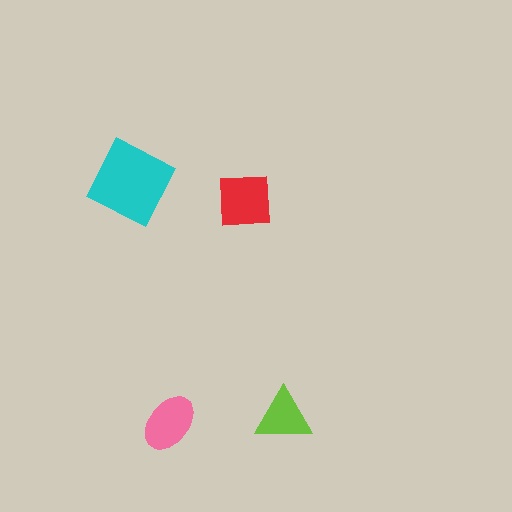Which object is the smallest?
The lime triangle.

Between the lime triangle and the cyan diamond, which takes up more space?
The cyan diamond.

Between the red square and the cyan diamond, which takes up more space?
The cyan diamond.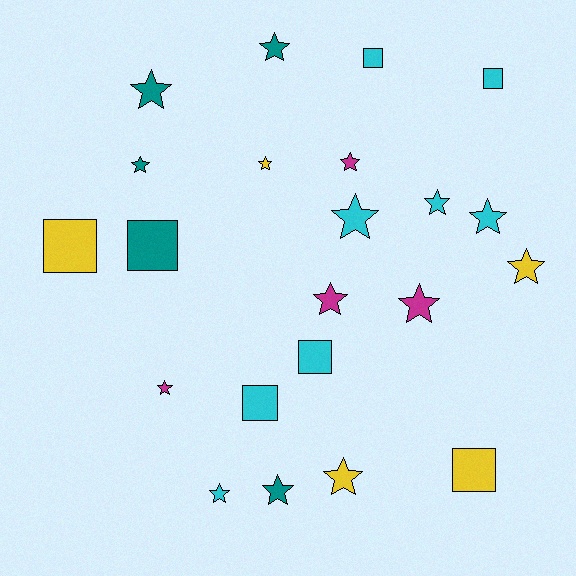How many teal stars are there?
There are 4 teal stars.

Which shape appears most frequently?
Star, with 15 objects.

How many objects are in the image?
There are 22 objects.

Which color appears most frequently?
Cyan, with 8 objects.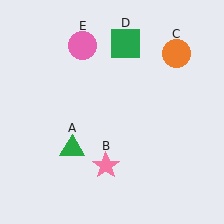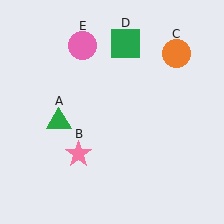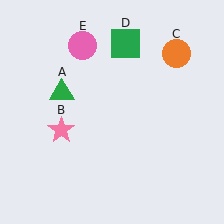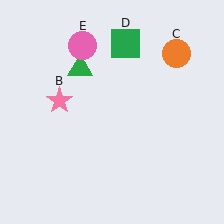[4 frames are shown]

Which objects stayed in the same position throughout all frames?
Orange circle (object C) and green square (object D) and pink circle (object E) remained stationary.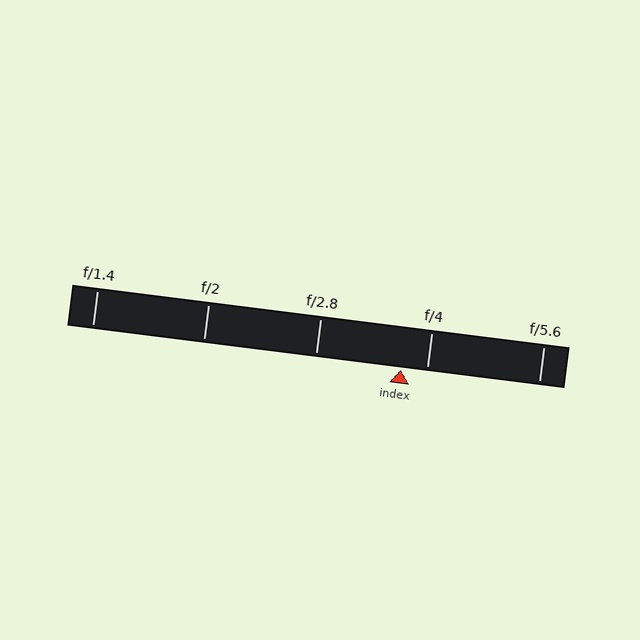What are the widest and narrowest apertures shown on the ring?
The widest aperture shown is f/1.4 and the narrowest is f/5.6.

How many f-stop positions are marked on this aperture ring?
There are 5 f-stop positions marked.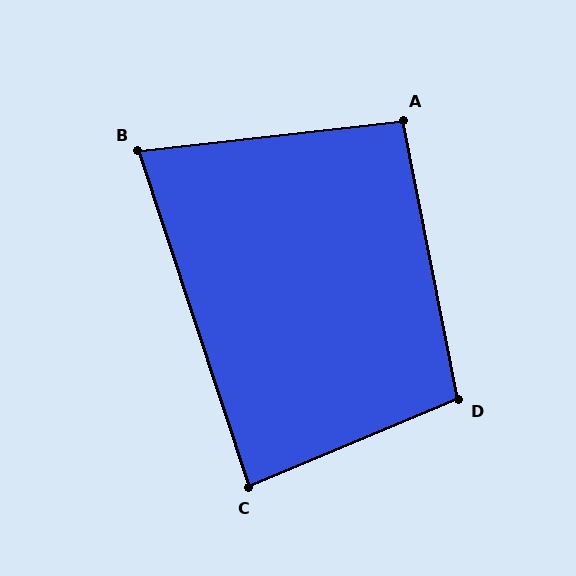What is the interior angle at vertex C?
Approximately 85 degrees (approximately right).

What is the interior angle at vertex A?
Approximately 95 degrees (approximately right).